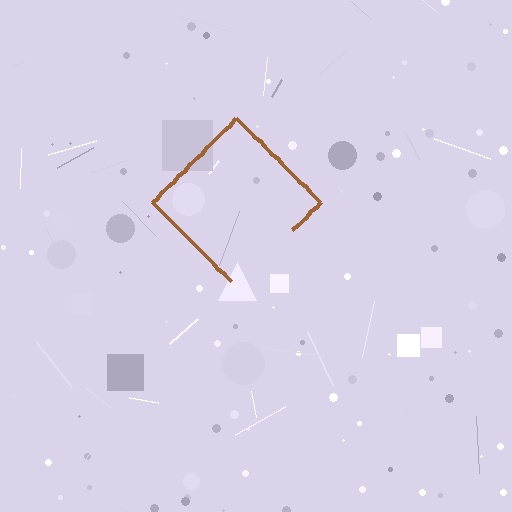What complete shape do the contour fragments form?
The contour fragments form a diamond.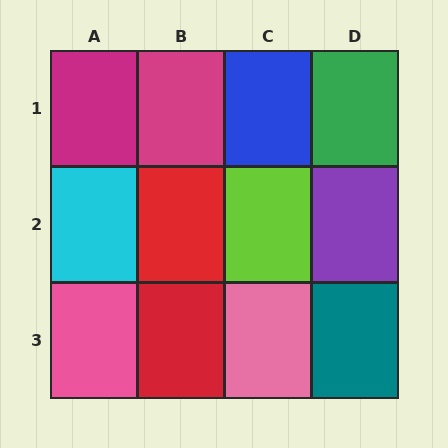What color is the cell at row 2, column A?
Cyan.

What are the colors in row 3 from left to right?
Pink, red, pink, teal.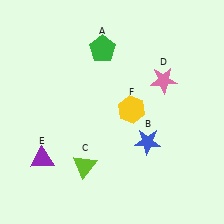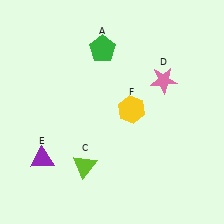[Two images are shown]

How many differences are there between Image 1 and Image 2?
There is 1 difference between the two images.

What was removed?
The blue star (B) was removed in Image 2.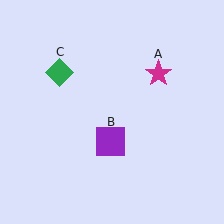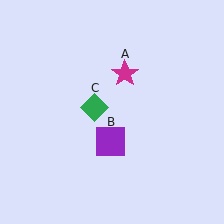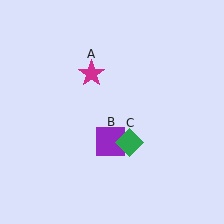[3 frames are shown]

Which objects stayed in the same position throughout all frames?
Purple square (object B) remained stationary.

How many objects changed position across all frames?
2 objects changed position: magenta star (object A), green diamond (object C).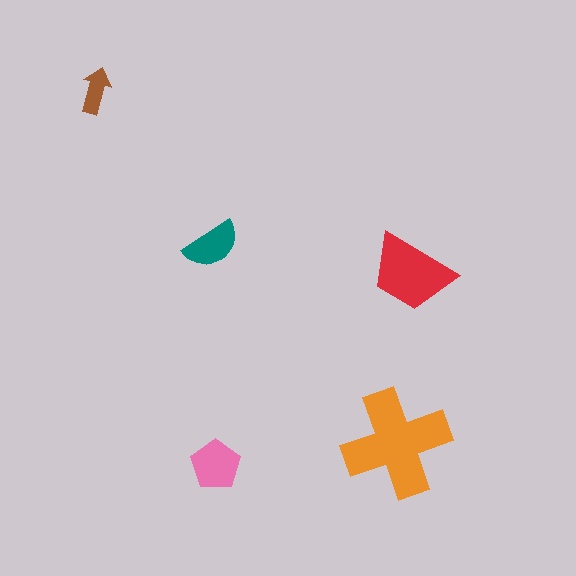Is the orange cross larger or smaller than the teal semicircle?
Larger.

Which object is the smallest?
The brown arrow.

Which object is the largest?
The orange cross.